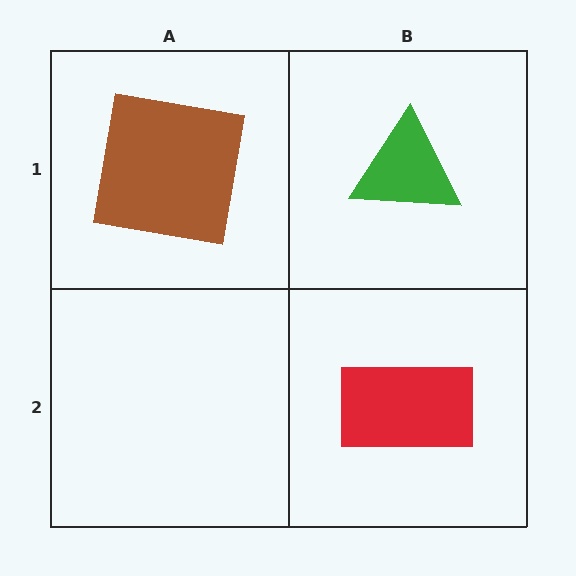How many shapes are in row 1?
2 shapes.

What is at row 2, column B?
A red rectangle.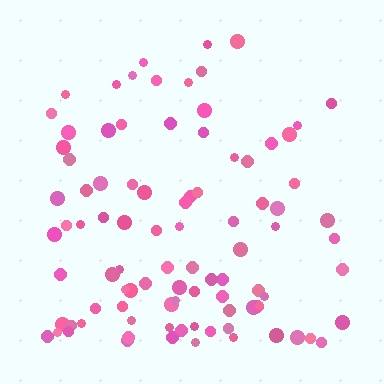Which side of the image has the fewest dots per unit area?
The top.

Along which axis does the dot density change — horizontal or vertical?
Vertical.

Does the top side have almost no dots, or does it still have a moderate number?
Still a moderate number, just noticeably fewer than the bottom.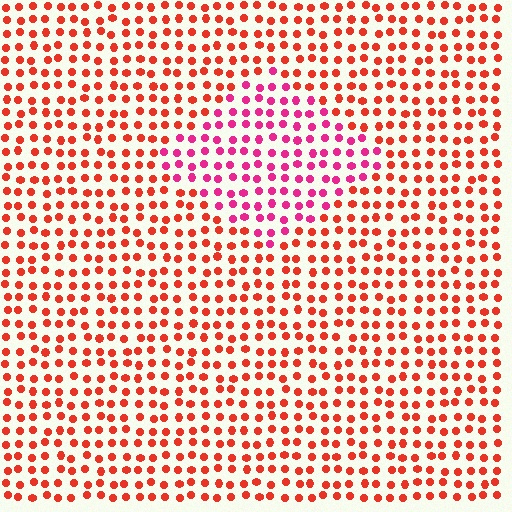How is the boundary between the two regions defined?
The boundary is defined purely by a slight shift in hue (about 37 degrees). Spacing, size, and orientation are identical on both sides.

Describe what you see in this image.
The image is filled with small red elements in a uniform arrangement. A diamond-shaped region is visible where the elements are tinted to a slightly different hue, forming a subtle color boundary.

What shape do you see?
I see a diamond.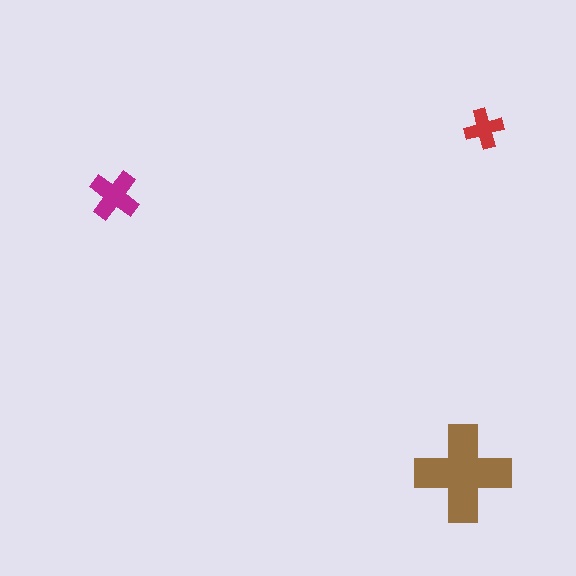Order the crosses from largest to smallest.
the brown one, the magenta one, the red one.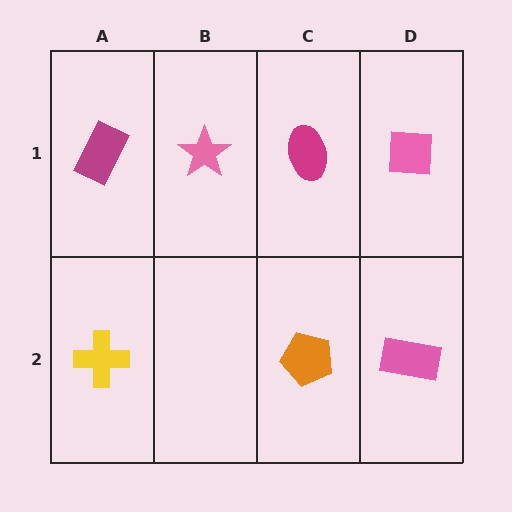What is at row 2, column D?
A pink rectangle.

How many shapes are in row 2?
3 shapes.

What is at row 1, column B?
A pink star.